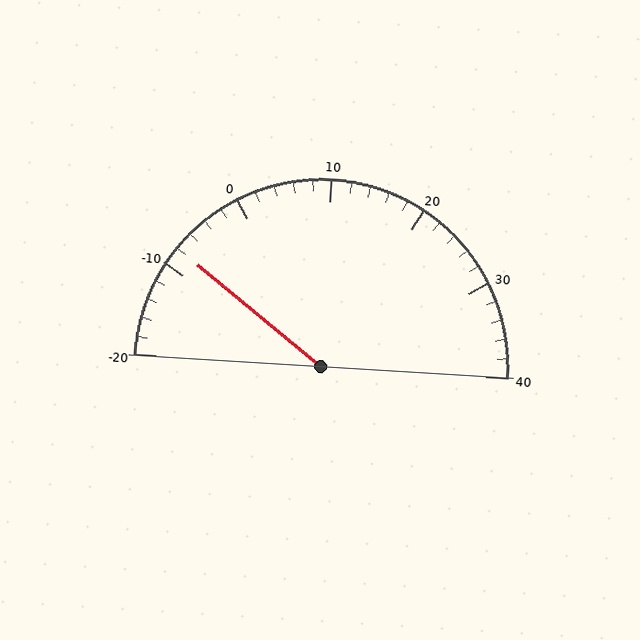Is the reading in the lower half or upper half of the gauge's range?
The reading is in the lower half of the range (-20 to 40).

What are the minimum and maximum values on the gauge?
The gauge ranges from -20 to 40.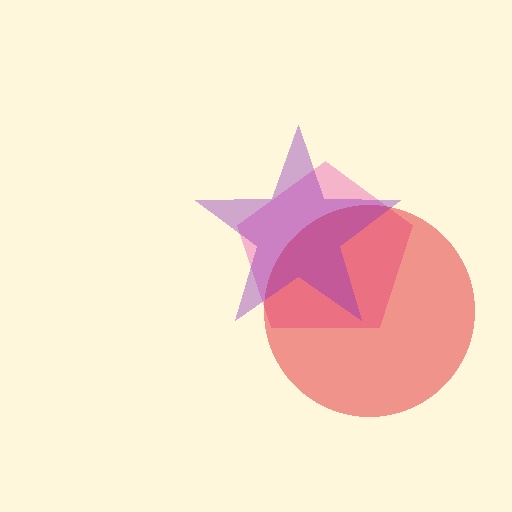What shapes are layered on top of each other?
The layered shapes are: a pink pentagon, a red circle, a purple star.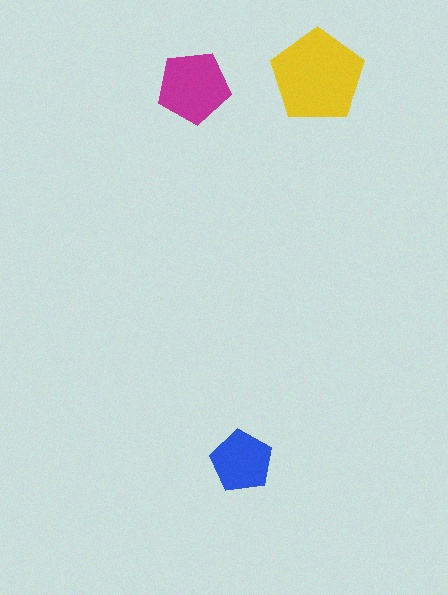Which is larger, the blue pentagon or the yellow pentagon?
The yellow one.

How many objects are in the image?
There are 3 objects in the image.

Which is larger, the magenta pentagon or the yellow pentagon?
The yellow one.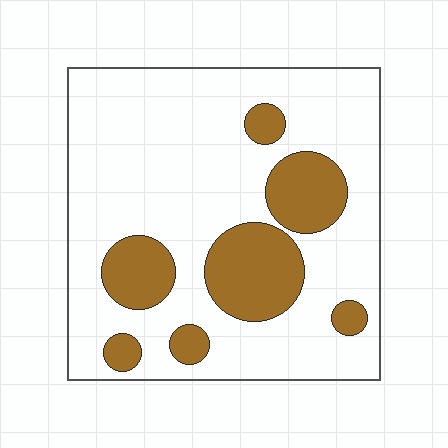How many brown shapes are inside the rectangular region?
7.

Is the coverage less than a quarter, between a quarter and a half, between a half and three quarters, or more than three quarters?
Less than a quarter.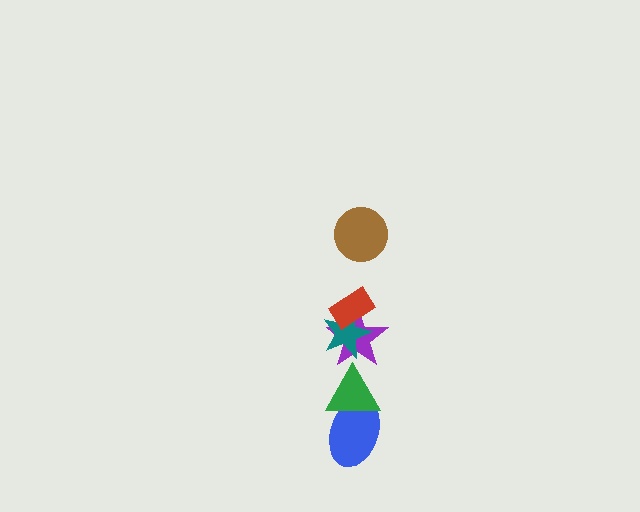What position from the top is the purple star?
The purple star is 4th from the top.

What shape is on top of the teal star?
The red rectangle is on top of the teal star.